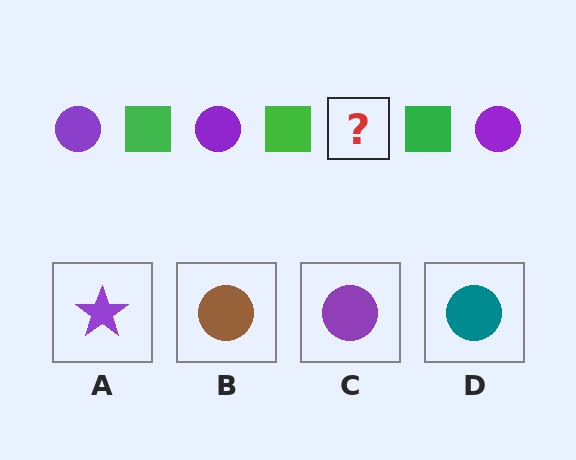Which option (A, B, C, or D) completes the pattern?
C.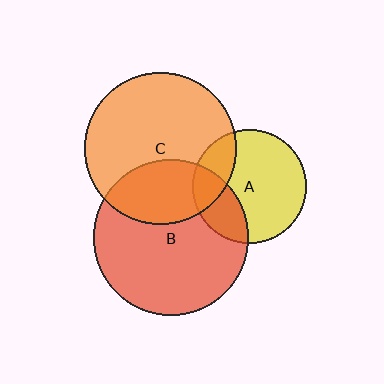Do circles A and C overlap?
Yes.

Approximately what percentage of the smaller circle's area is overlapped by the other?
Approximately 20%.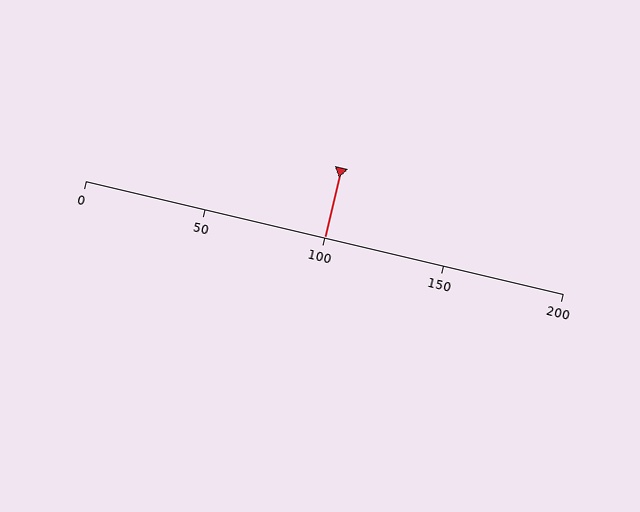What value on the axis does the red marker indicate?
The marker indicates approximately 100.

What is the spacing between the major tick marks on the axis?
The major ticks are spaced 50 apart.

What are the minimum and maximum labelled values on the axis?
The axis runs from 0 to 200.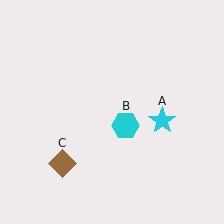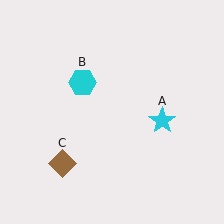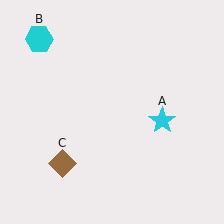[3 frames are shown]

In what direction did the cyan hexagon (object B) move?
The cyan hexagon (object B) moved up and to the left.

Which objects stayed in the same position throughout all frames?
Cyan star (object A) and brown diamond (object C) remained stationary.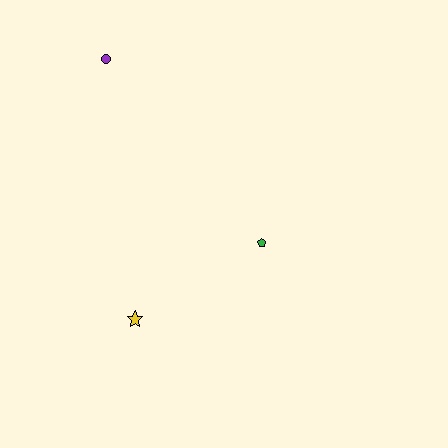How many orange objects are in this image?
There are no orange objects.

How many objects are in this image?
There are 3 objects.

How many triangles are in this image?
There are no triangles.